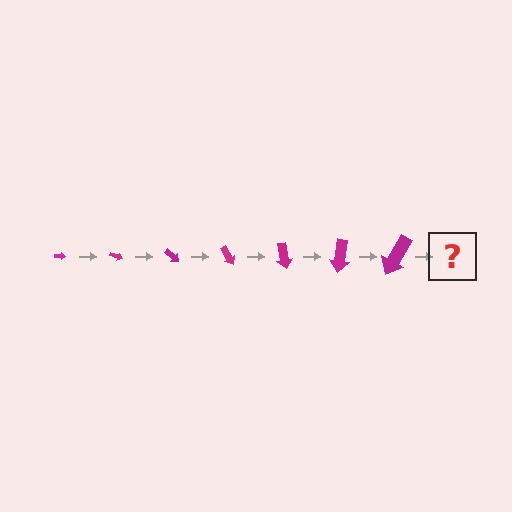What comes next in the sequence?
The next element should be an arrow, larger than the previous one and rotated 140 degrees from the start.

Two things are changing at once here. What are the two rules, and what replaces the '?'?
The two rules are that the arrow grows larger each step and it rotates 20 degrees each step. The '?' should be an arrow, larger than the previous one and rotated 140 degrees from the start.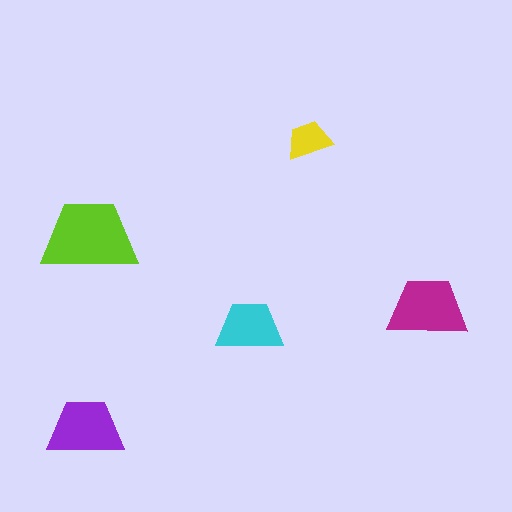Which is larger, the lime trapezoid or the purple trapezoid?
The lime one.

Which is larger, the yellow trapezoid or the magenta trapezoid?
The magenta one.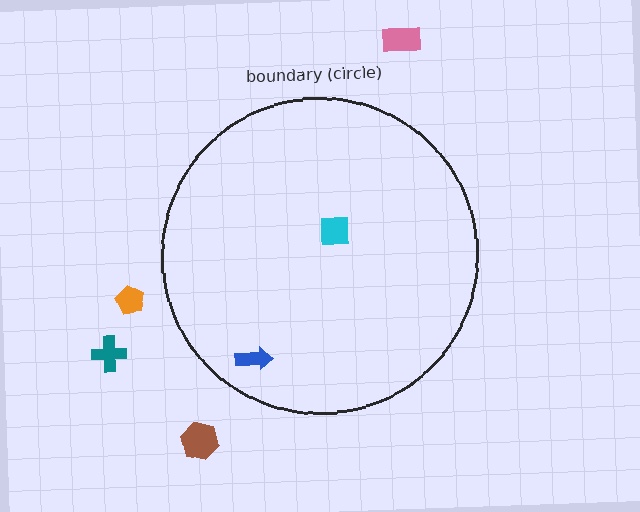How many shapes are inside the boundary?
2 inside, 4 outside.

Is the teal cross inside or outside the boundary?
Outside.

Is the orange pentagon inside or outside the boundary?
Outside.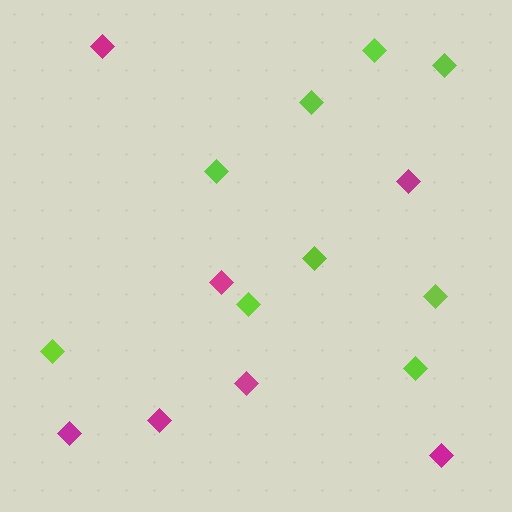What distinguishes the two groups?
There are 2 groups: one group of lime diamonds (9) and one group of magenta diamonds (7).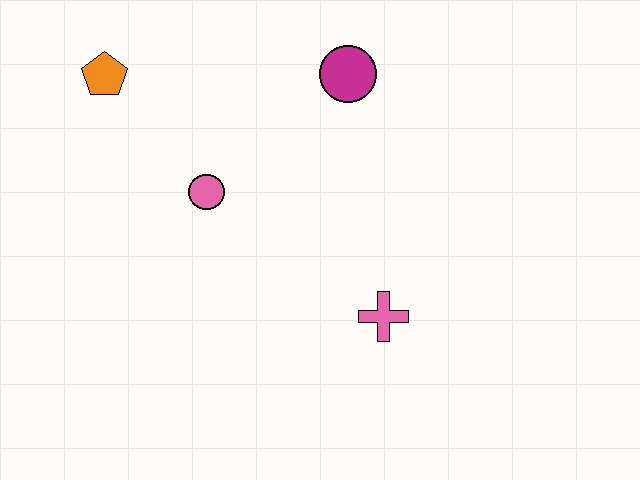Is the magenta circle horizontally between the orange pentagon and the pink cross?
Yes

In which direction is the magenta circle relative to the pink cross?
The magenta circle is above the pink cross.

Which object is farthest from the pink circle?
The pink cross is farthest from the pink circle.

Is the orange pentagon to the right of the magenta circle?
No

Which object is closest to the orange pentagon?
The pink circle is closest to the orange pentagon.